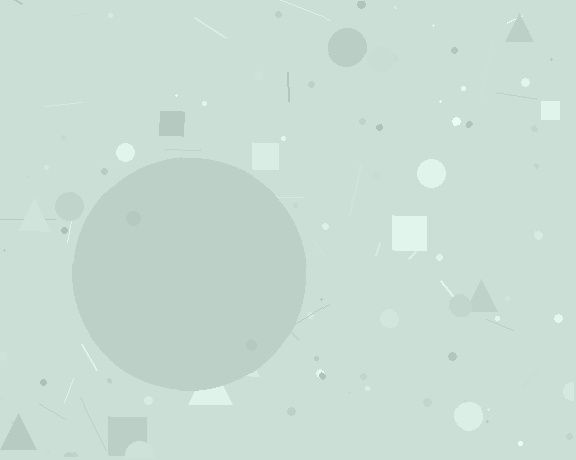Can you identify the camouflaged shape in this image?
The camouflaged shape is a circle.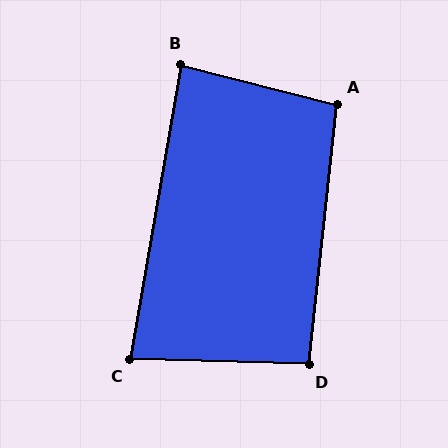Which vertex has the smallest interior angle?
C, at approximately 82 degrees.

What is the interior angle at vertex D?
Approximately 94 degrees (approximately right).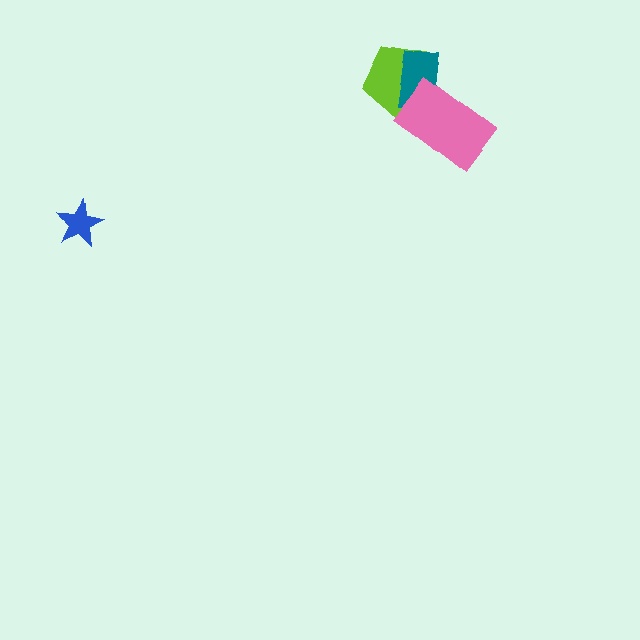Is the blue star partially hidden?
No, no other shape covers it.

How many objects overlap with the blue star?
0 objects overlap with the blue star.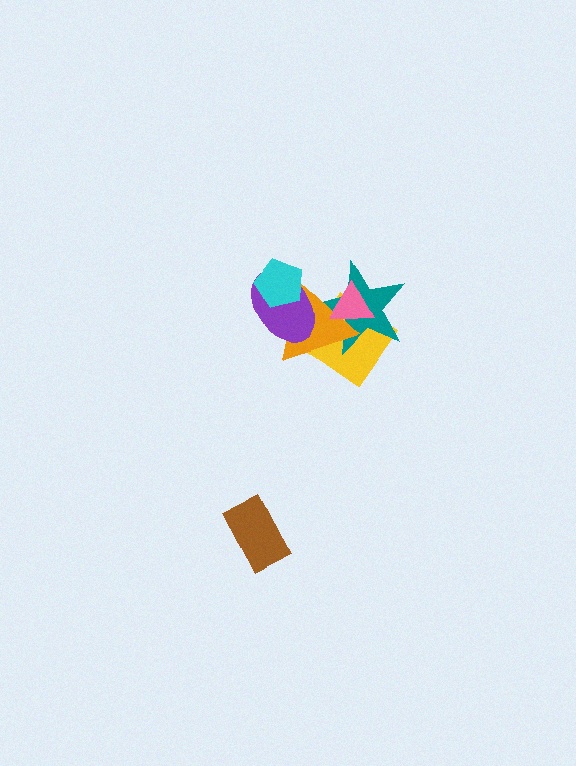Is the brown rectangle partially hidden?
No, no other shape covers it.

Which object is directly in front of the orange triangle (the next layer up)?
The purple ellipse is directly in front of the orange triangle.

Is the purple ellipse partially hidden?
Yes, it is partially covered by another shape.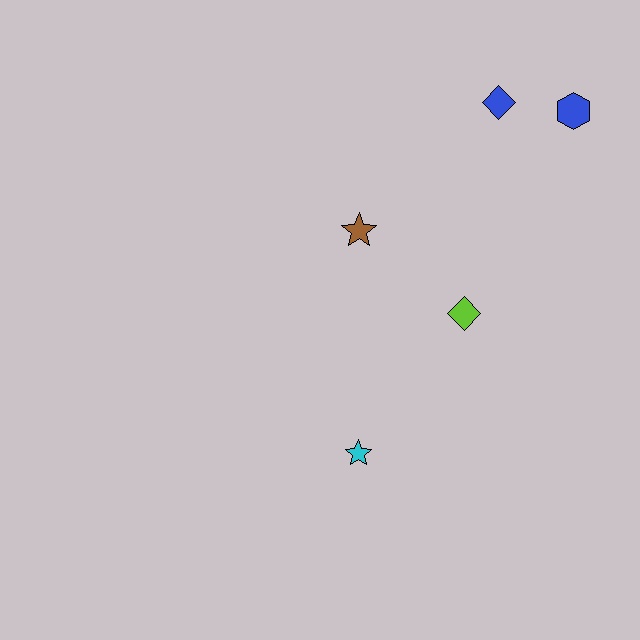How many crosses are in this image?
There are no crosses.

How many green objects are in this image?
There are no green objects.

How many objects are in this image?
There are 5 objects.